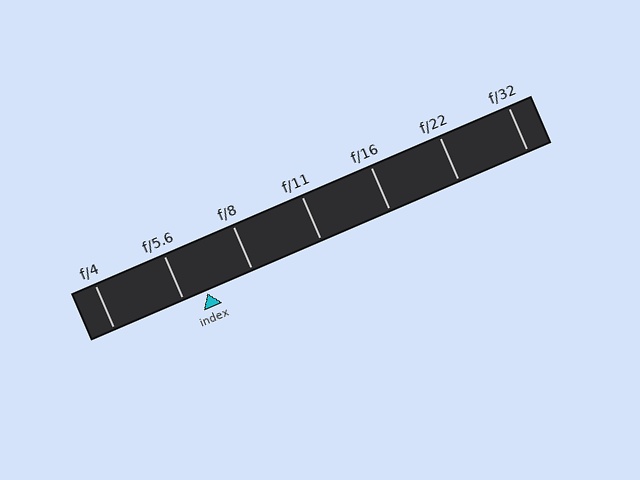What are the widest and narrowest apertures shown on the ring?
The widest aperture shown is f/4 and the narrowest is f/32.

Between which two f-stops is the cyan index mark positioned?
The index mark is between f/5.6 and f/8.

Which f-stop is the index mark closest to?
The index mark is closest to f/5.6.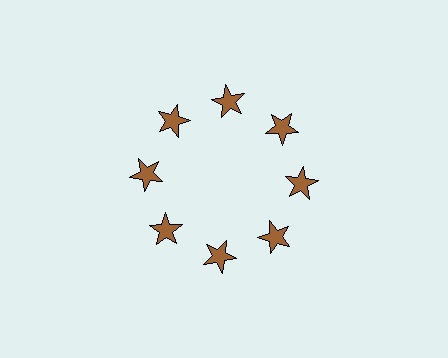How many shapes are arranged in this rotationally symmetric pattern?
There are 8 shapes, arranged in 8 groups of 1.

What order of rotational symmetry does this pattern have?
This pattern has 8-fold rotational symmetry.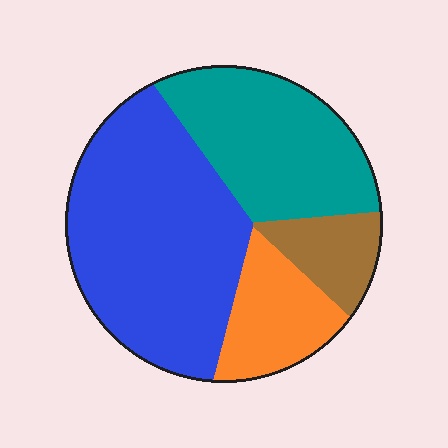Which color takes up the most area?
Blue, at roughly 45%.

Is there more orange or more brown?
Orange.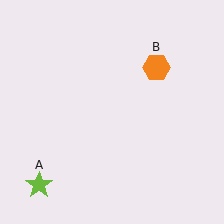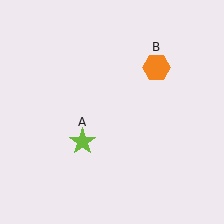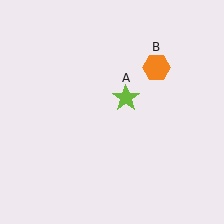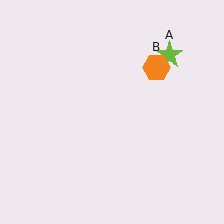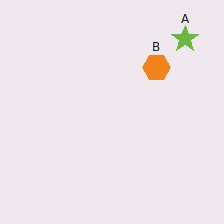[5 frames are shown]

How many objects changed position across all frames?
1 object changed position: lime star (object A).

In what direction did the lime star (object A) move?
The lime star (object A) moved up and to the right.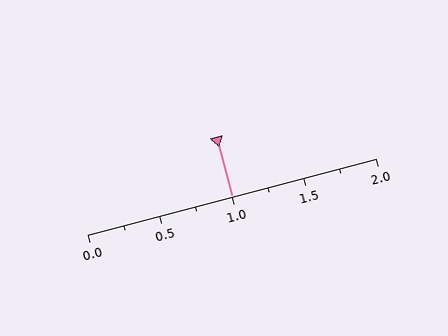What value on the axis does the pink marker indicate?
The marker indicates approximately 1.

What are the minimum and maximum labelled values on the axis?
The axis runs from 0.0 to 2.0.